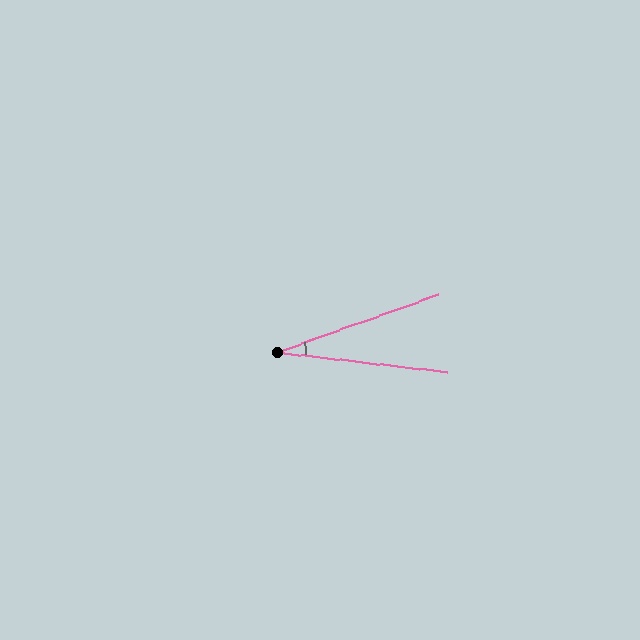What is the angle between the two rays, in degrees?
Approximately 26 degrees.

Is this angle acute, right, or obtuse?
It is acute.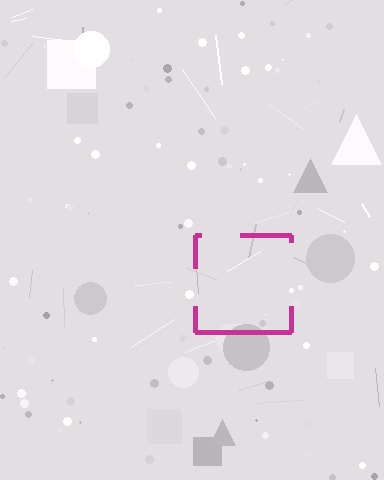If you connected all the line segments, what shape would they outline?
They would outline a square.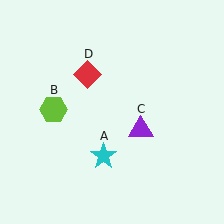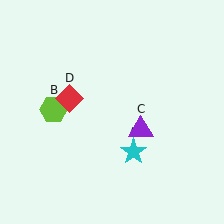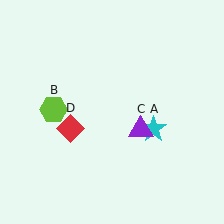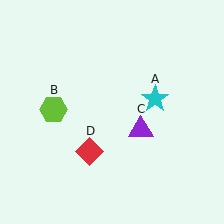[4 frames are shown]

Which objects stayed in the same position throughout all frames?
Lime hexagon (object B) and purple triangle (object C) remained stationary.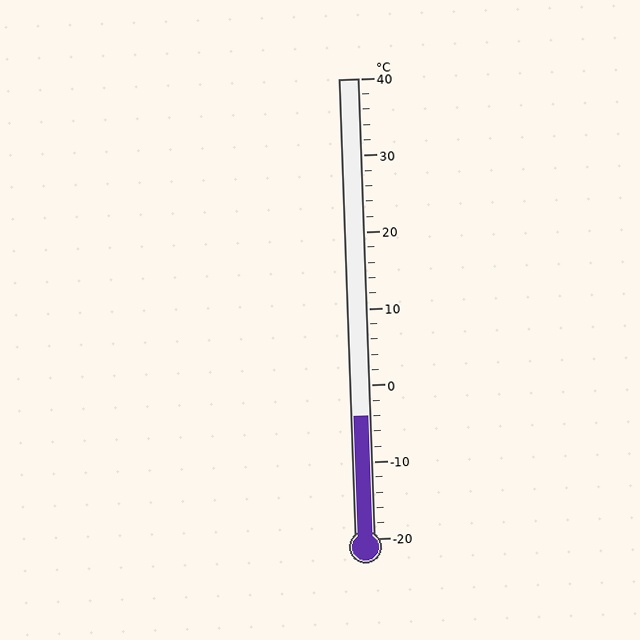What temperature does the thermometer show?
The thermometer shows approximately -4°C.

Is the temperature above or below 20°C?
The temperature is below 20°C.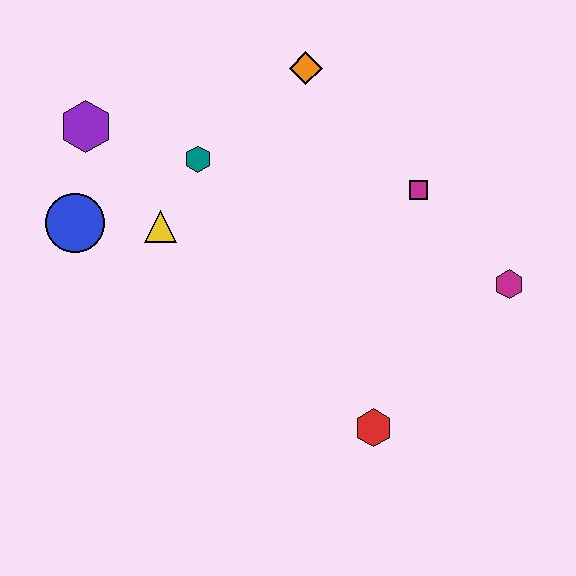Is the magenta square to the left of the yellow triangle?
No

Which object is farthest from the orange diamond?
The red hexagon is farthest from the orange diamond.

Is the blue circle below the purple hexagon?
Yes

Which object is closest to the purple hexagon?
The blue circle is closest to the purple hexagon.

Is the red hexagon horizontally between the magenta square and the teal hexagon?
Yes